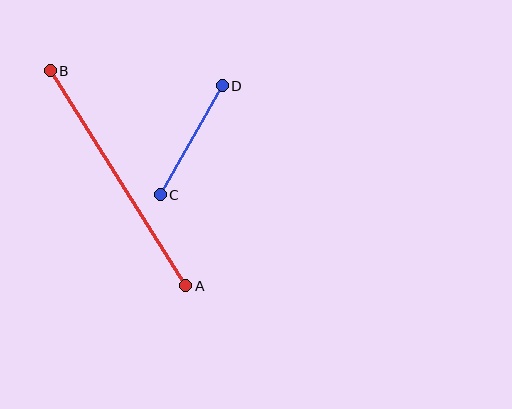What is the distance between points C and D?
The distance is approximately 125 pixels.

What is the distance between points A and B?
The distance is approximately 254 pixels.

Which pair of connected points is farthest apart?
Points A and B are farthest apart.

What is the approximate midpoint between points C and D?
The midpoint is at approximately (191, 140) pixels.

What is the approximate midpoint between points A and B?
The midpoint is at approximately (118, 178) pixels.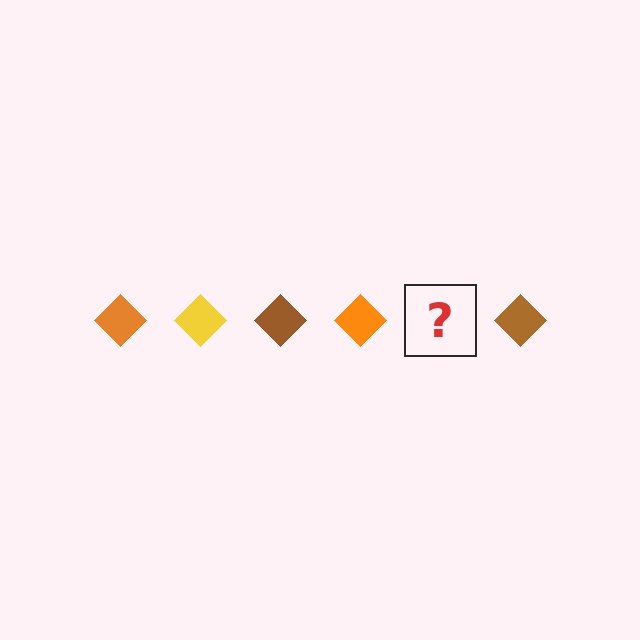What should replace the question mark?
The question mark should be replaced with a yellow diamond.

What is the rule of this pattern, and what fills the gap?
The rule is that the pattern cycles through orange, yellow, brown diamonds. The gap should be filled with a yellow diamond.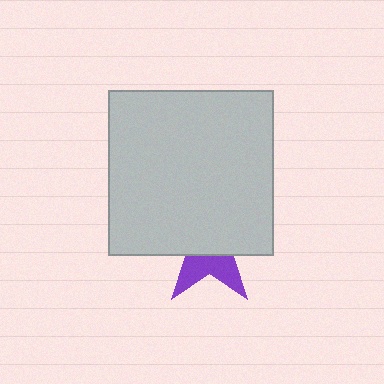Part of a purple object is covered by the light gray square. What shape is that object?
It is a star.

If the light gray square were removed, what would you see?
You would see the complete purple star.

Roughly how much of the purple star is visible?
A small part of it is visible (roughly 36%).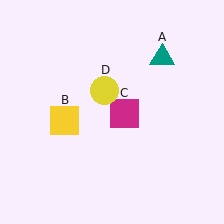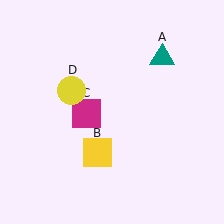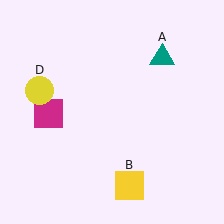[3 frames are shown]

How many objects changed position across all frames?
3 objects changed position: yellow square (object B), magenta square (object C), yellow circle (object D).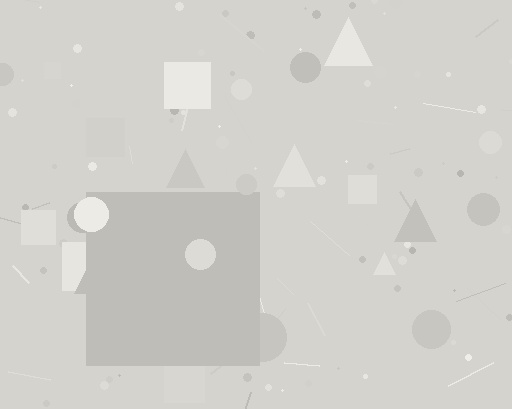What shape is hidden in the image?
A square is hidden in the image.